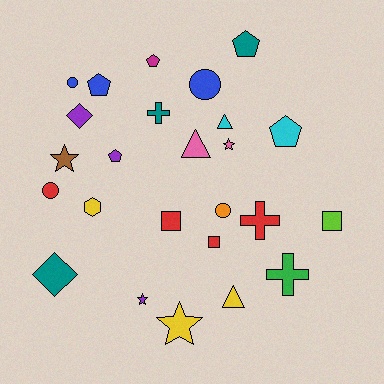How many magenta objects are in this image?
There is 1 magenta object.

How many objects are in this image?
There are 25 objects.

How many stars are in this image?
There are 4 stars.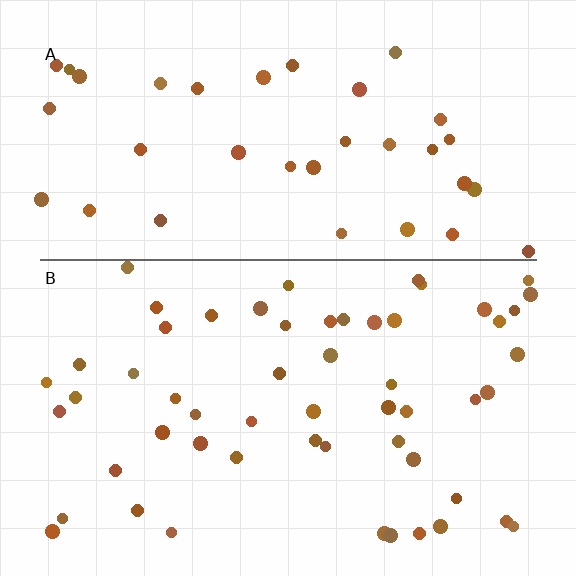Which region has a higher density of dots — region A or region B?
B (the bottom).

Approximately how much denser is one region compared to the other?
Approximately 1.5× — region B over region A.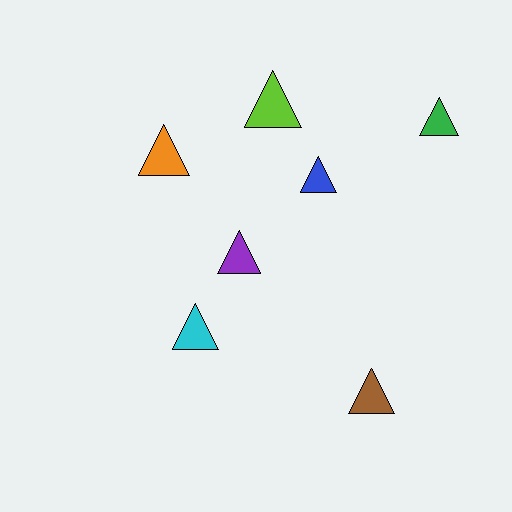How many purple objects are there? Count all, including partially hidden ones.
There is 1 purple object.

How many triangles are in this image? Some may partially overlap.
There are 7 triangles.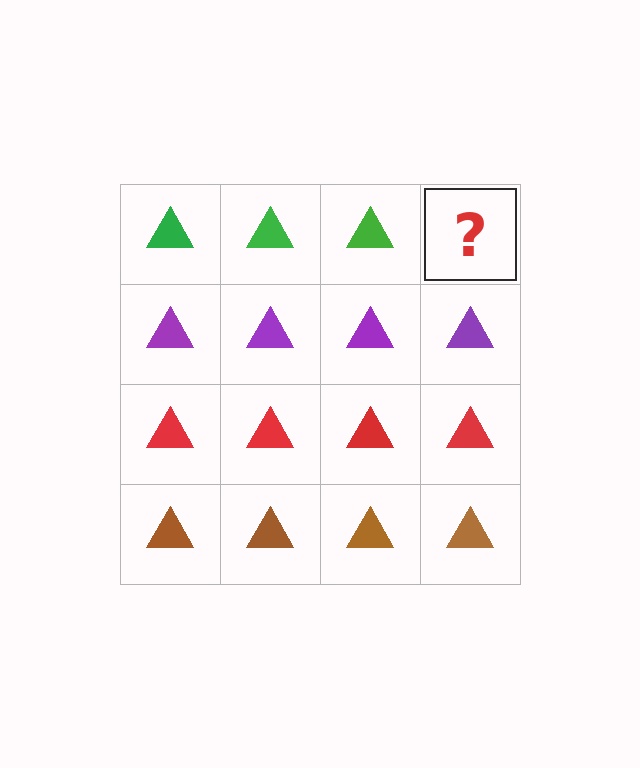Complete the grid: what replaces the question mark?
The question mark should be replaced with a green triangle.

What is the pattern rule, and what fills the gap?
The rule is that each row has a consistent color. The gap should be filled with a green triangle.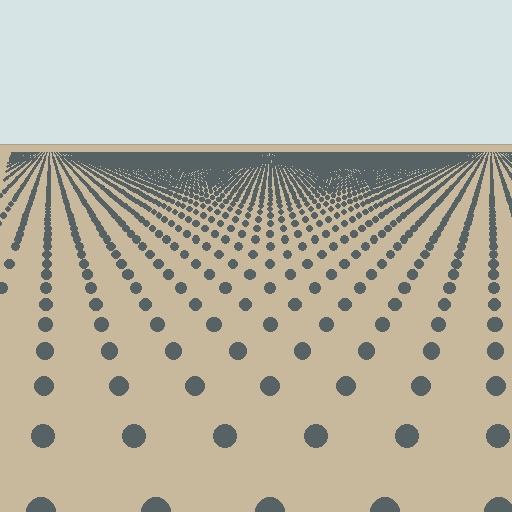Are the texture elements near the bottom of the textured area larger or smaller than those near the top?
Larger. Near the bottom, elements are closer to the viewer and appear at a bigger on-screen size.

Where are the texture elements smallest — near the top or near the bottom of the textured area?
Near the top.